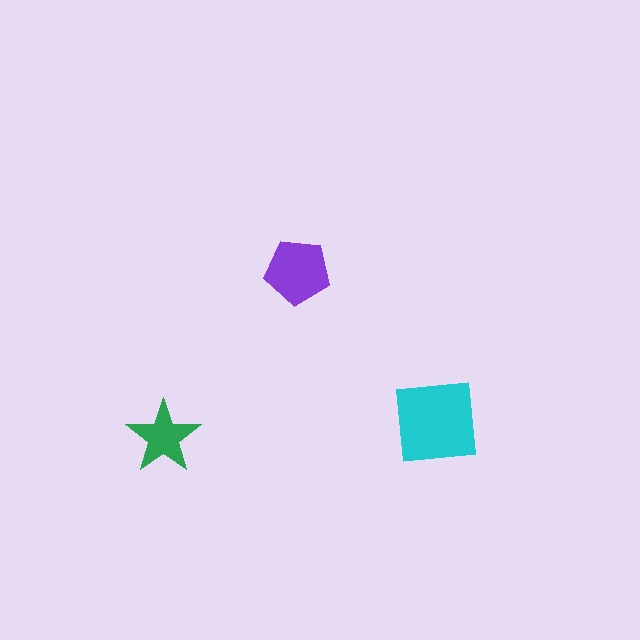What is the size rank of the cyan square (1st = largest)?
1st.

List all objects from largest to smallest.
The cyan square, the purple pentagon, the green star.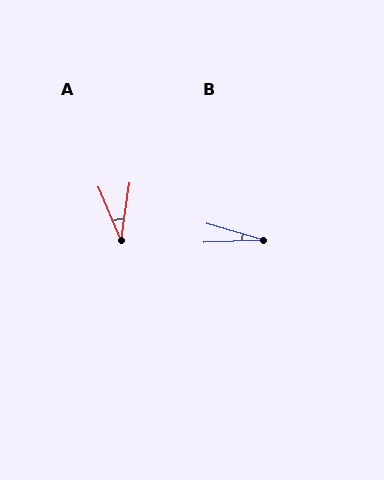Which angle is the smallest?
B, at approximately 19 degrees.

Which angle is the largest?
A, at approximately 32 degrees.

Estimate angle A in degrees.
Approximately 32 degrees.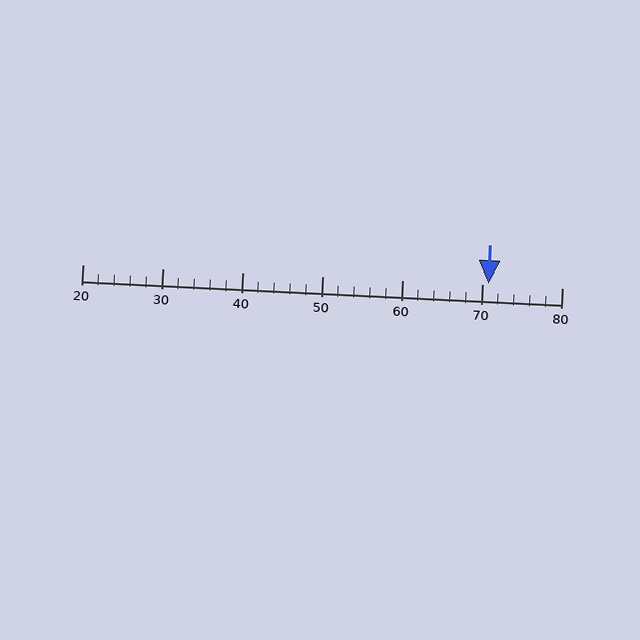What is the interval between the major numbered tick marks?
The major tick marks are spaced 10 units apart.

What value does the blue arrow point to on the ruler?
The blue arrow points to approximately 71.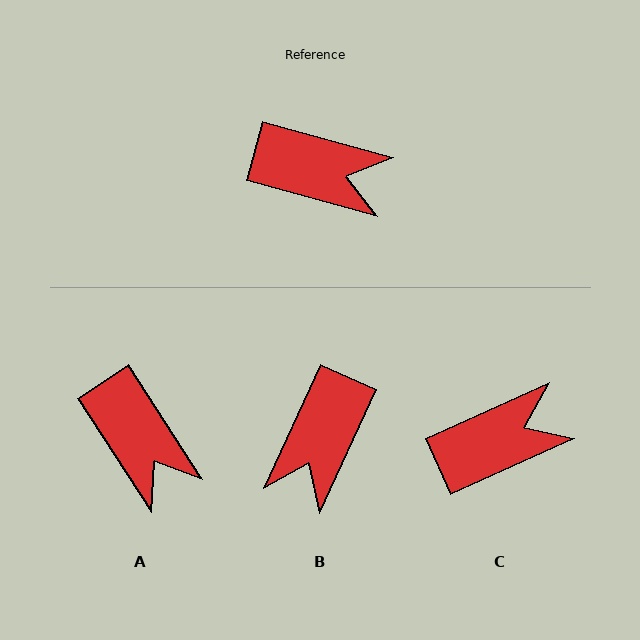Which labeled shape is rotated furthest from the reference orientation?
B, about 99 degrees away.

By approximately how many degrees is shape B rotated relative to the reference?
Approximately 99 degrees clockwise.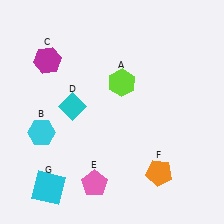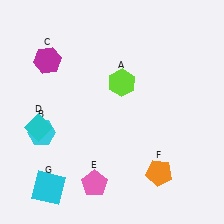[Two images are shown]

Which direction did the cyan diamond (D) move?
The cyan diamond (D) moved left.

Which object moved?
The cyan diamond (D) moved left.